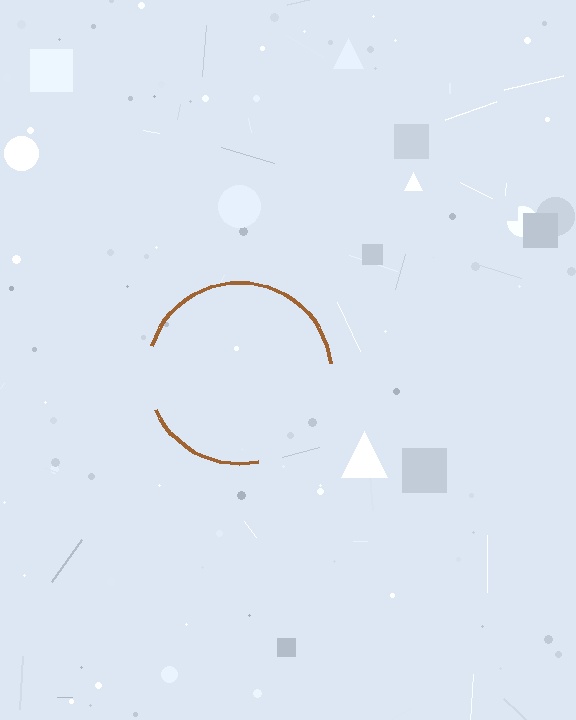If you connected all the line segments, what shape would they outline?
They would outline a circle.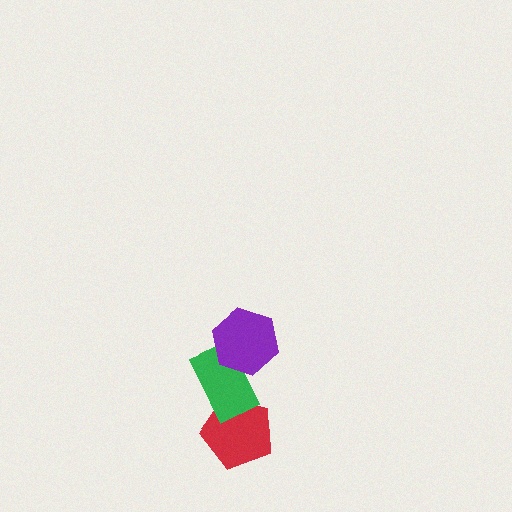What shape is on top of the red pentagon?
The green rectangle is on top of the red pentagon.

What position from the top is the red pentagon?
The red pentagon is 3rd from the top.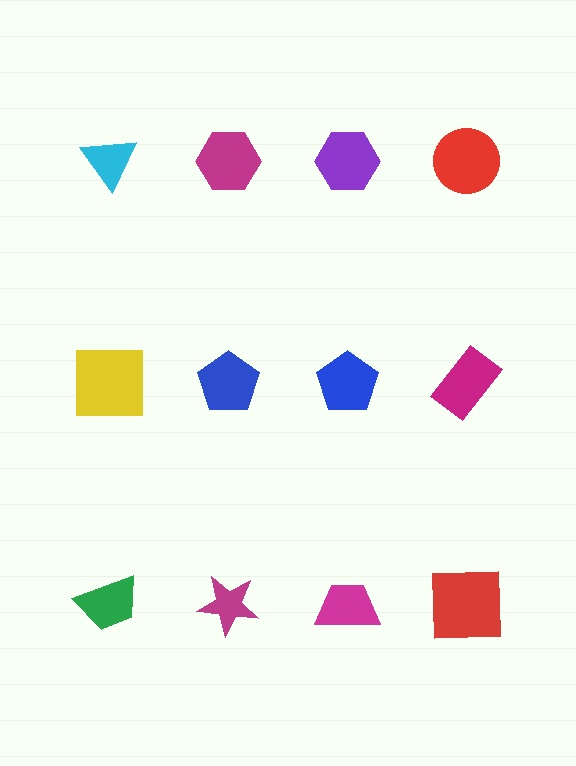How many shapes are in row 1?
4 shapes.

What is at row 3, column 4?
A red square.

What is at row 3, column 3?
A magenta trapezoid.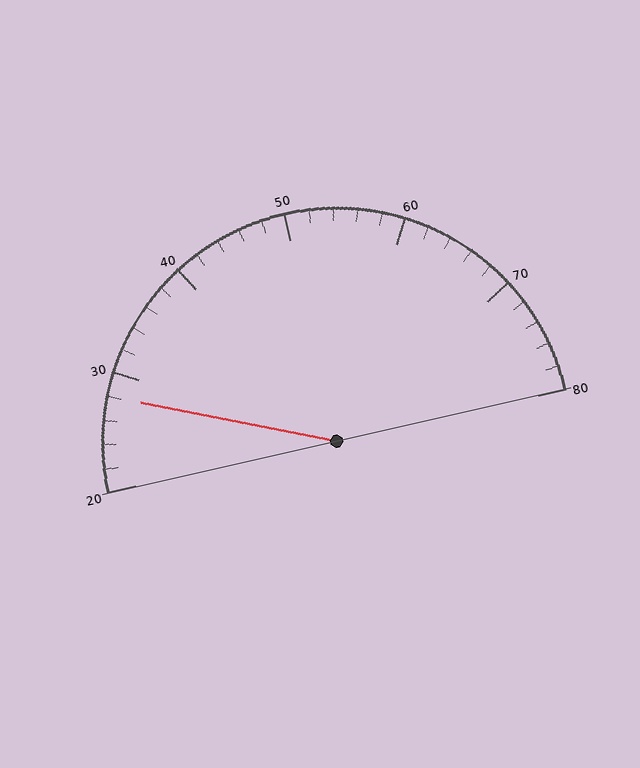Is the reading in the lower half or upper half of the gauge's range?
The reading is in the lower half of the range (20 to 80).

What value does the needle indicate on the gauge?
The needle indicates approximately 28.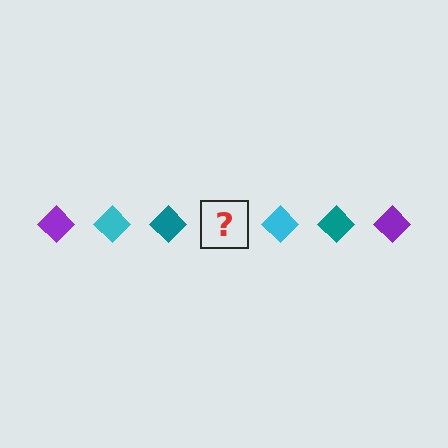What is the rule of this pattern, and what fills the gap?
The rule is that the pattern cycles through purple, cyan, teal diamonds. The gap should be filled with a purple diamond.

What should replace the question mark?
The question mark should be replaced with a purple diamond.